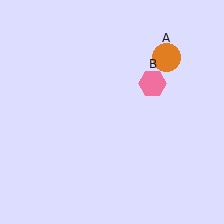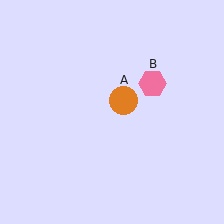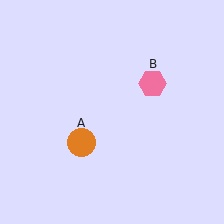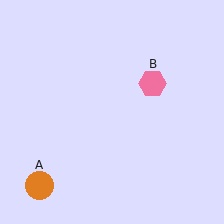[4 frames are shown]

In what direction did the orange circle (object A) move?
The orange circle (object A) moved down and to the left.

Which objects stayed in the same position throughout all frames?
Pink hexagon (object B) remained stationary.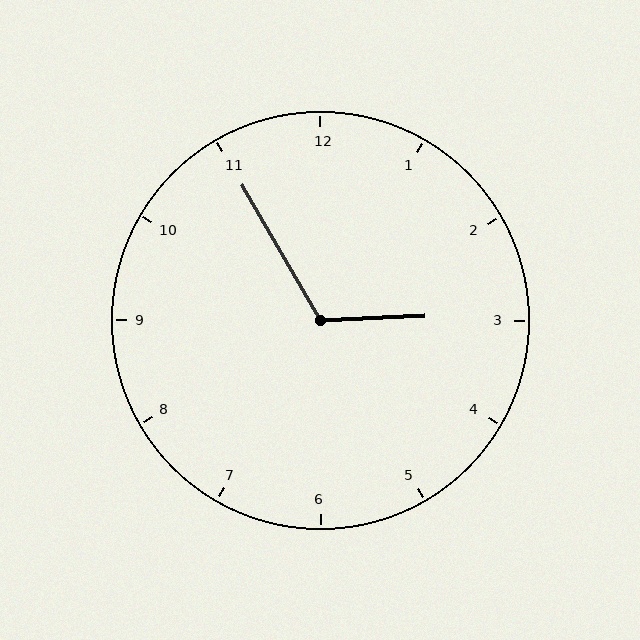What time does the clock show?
2:55.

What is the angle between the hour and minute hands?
Approximately 118 degrees.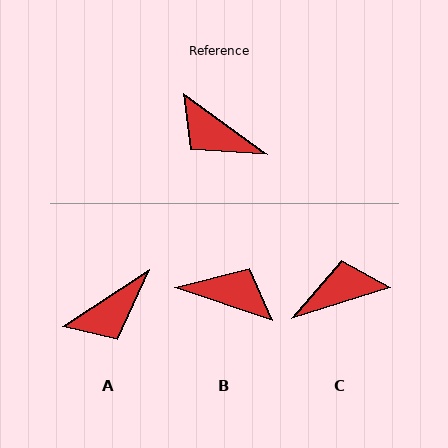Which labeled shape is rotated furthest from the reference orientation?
B, about 163 degrees away.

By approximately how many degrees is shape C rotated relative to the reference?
Approximately 127 degrees clockwise.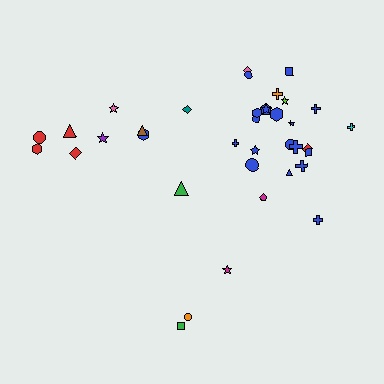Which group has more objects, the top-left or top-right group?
The top-right group.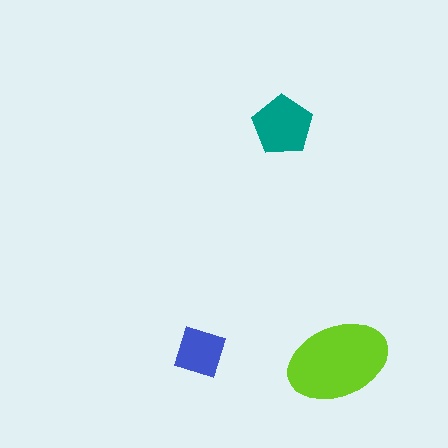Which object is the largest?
The lime ellipse.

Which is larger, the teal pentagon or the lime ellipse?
The lime ellipse.